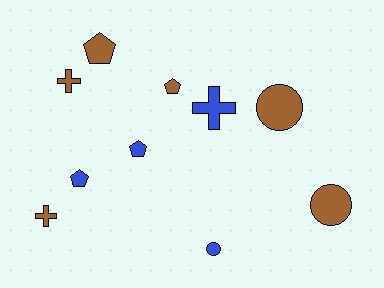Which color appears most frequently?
Brown, with 6 objects.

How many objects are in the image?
There are 10 objects.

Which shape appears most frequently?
Pentagon, with 4 objects.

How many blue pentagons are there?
There are 2 blue pentagons.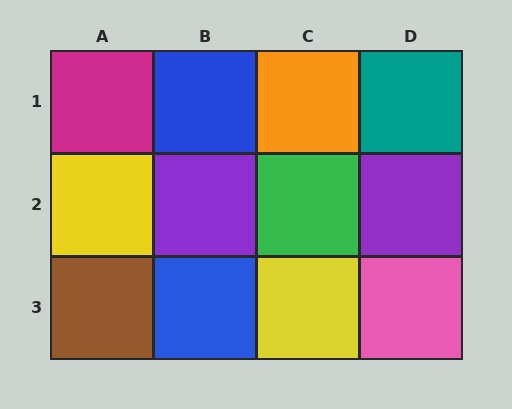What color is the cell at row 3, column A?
Brown.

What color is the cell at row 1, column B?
Blue.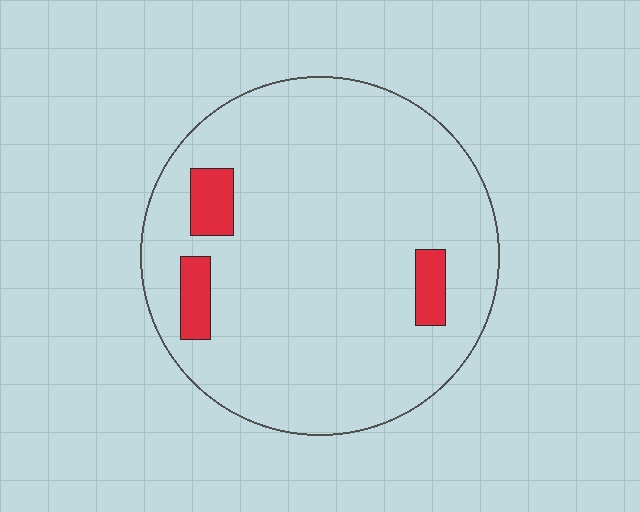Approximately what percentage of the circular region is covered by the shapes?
Approximately 10%.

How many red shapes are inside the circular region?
3.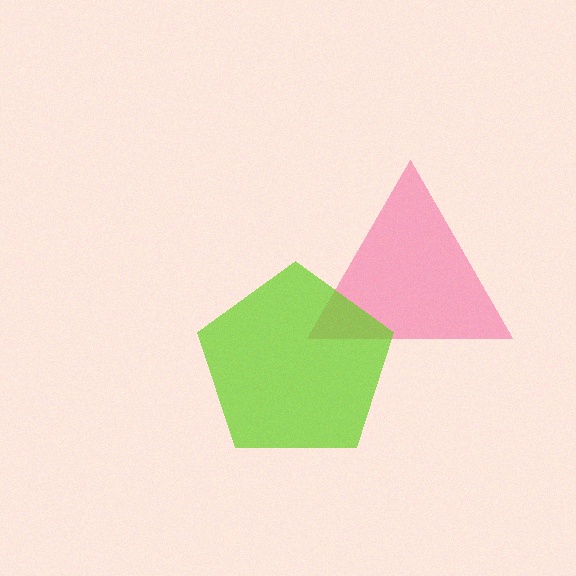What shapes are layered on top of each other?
The layered shapes are: a pink triangle, a lime pentagon.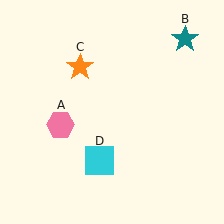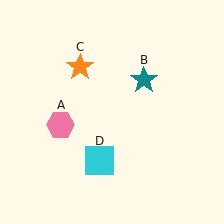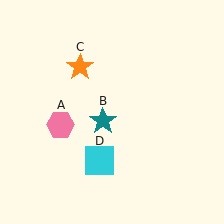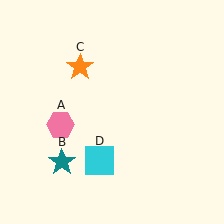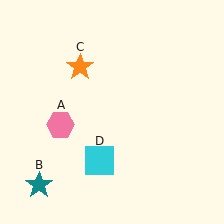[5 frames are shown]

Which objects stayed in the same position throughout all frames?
Pink hexagon (object A) and orange star (object C) and cyan square (object D) remained stationary.